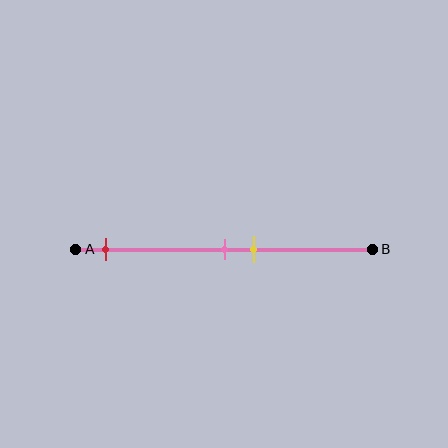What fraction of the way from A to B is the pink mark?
The pink mark is approximately 50% (0.5) of the way from A to B.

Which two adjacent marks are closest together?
The pink and yellow marks are the closest adjacent pair.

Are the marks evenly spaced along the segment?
No, the marks are not evenly spaced.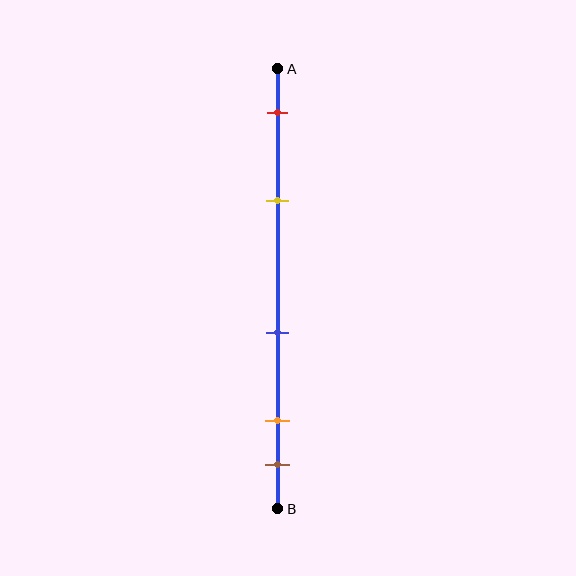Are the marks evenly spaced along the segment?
No, the marks are not evenly spaced.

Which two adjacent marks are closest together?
The orange and brown marks are the closest adjacent pair.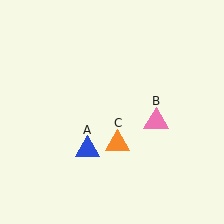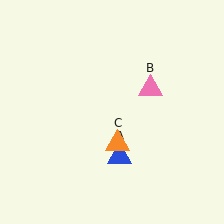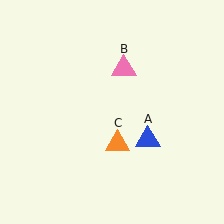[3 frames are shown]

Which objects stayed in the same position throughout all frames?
Orange triangle (object C) remained stationary.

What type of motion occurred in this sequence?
The blue triangle (object A), pink triangle (object B) rotated counterclockwise around the center of the scene.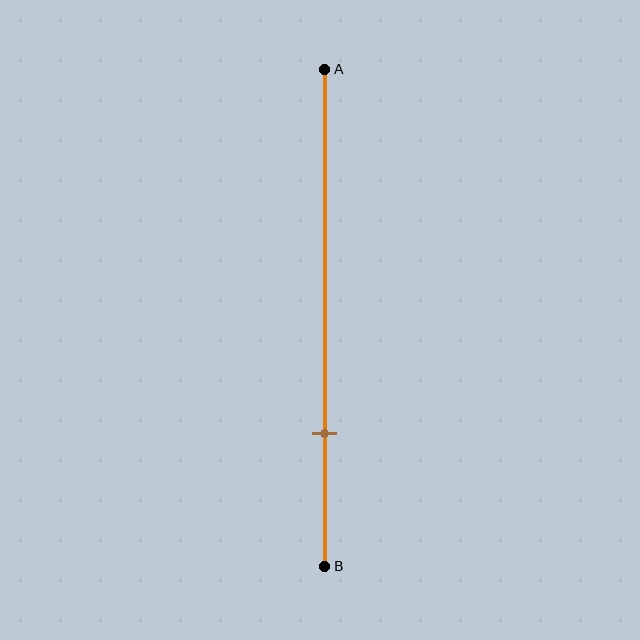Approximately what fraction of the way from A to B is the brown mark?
The brown mark is approximately 75% of the way from A to B.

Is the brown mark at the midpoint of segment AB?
No, the mark is at about 75% from A, not at the 50% midpoint.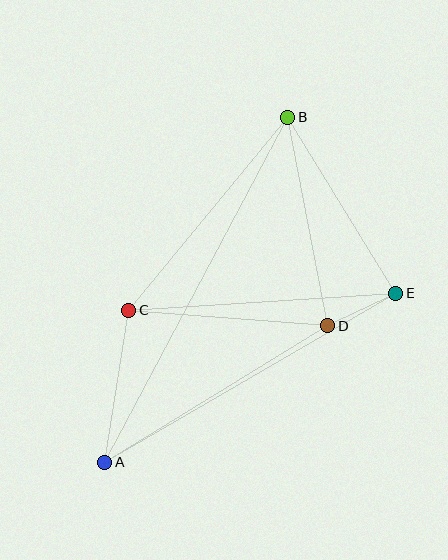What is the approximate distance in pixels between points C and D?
The distance between C and D is approximately 200 pixels.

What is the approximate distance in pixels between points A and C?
The distance between A and C is approximately 154 pixels.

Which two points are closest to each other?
Points D and E are closest to each other.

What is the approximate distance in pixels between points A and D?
The distance between A and D is approximately 262 pixels.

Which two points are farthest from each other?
Points A and B are farthest from each other.